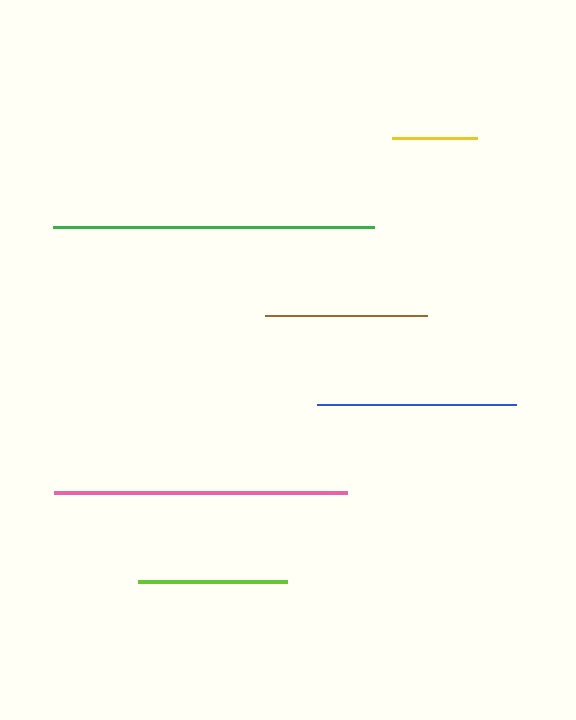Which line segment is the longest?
The green line is the longest at approximately 321 pixels.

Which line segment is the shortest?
The yellow line is the shortest at approximately 85 pixels.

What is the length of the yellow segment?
The yellow segment is approximately 85 pixels long.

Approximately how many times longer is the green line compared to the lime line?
The green line is approximately 2.1 times the length of the lime line.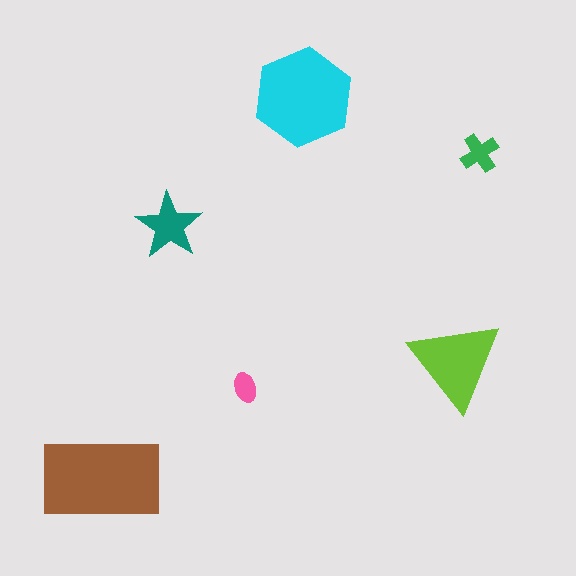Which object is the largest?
The brown rectangle.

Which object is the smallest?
The pink ellipse.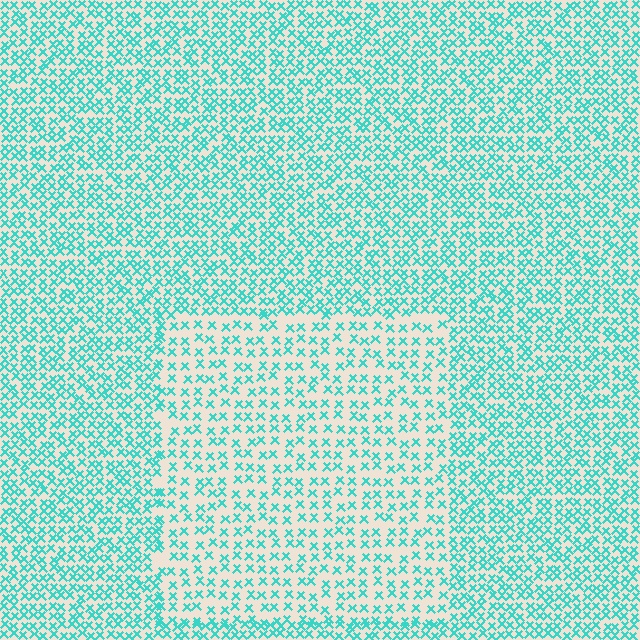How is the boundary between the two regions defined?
The boundary is defined by a change in element density (approximately 1.8x ratio). All elements are the same color, size, and shape.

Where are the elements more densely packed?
The elements are more densely packed outside the rectangle boundary.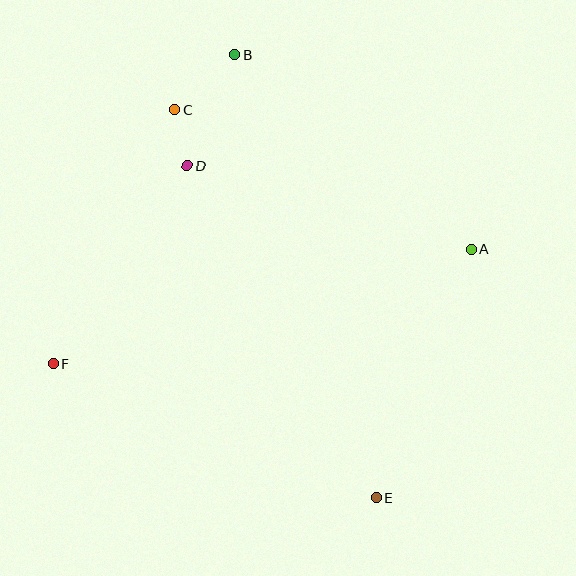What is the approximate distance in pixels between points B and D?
The distance between B and D is approximately 121 pixels.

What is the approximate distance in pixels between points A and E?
The distance between A and E is approximately 266 pixels.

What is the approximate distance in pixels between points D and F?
The distance between D and F is approximately 239 pixels.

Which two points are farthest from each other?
Points B and E are farthest from each other.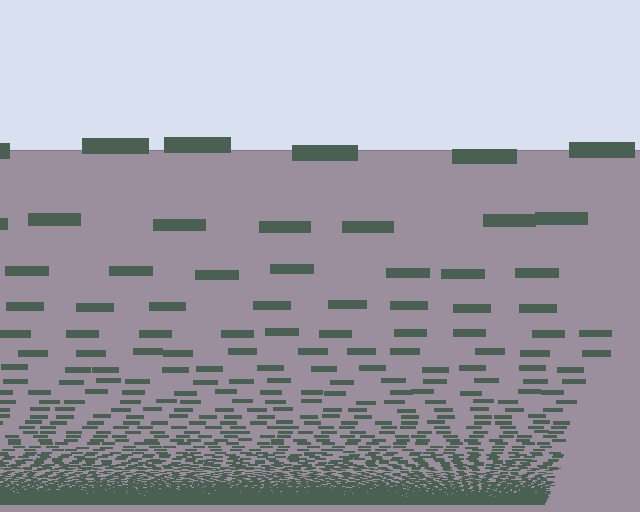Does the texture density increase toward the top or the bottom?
Density increases toward the bottom.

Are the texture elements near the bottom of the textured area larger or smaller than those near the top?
Smaller. The gradient is inverted — elements near the bottom are smaller and denser.